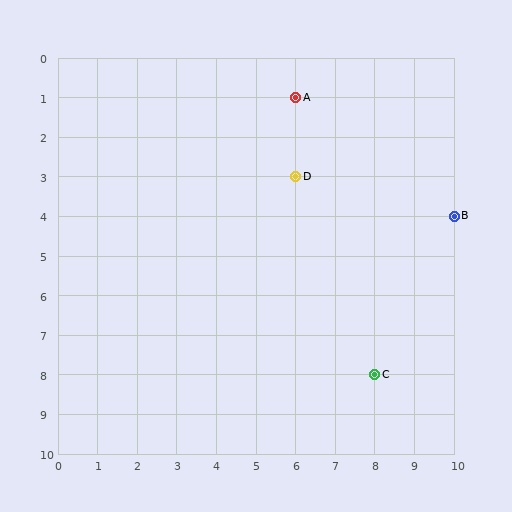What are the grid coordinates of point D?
Point D is at grid coordinates (6, 3).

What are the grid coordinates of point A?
Point A is at grid coordinates (6, 1).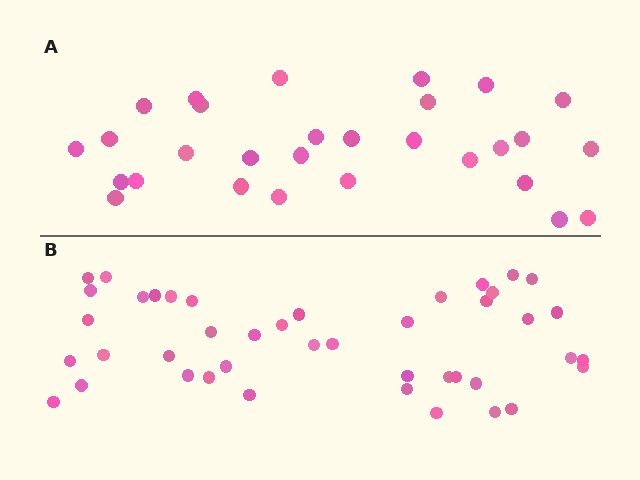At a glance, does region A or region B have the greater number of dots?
Region B (the bottom region) has more dots.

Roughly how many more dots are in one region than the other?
Region B has approximately 15 more dots than region A.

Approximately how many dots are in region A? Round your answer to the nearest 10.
About 30 dots. (The exact count is 29, which rounds to 30.)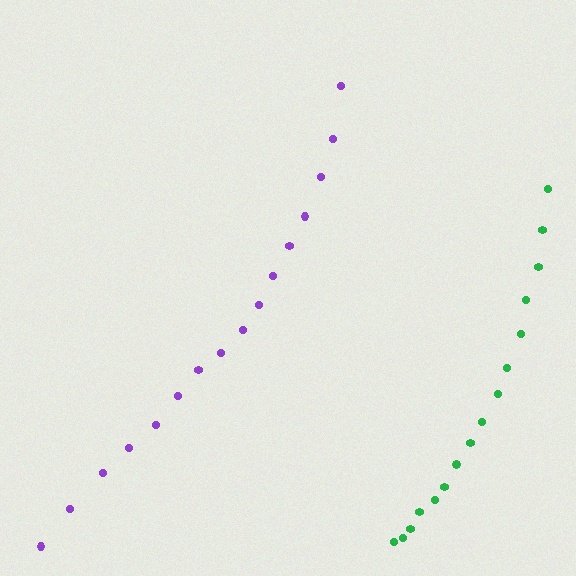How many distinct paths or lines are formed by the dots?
There are 2 distinct paths.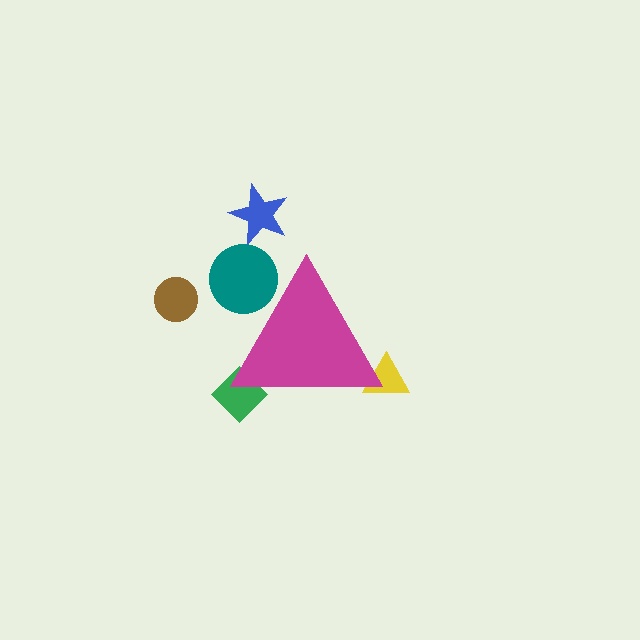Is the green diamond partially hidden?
Yes, the green diamond is partially hidden behind the magenta triangle.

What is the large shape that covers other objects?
A magenta triangle.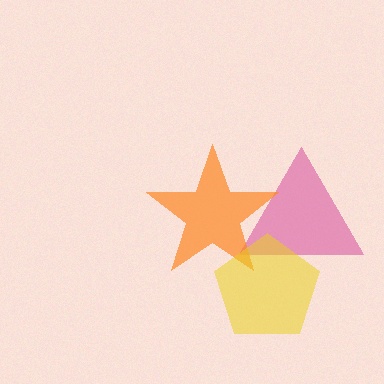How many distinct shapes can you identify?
There are 3 distinct shapes: a pink triangle, an orange star, a yellow pentagon.